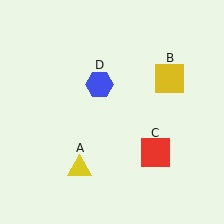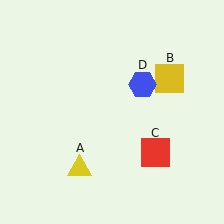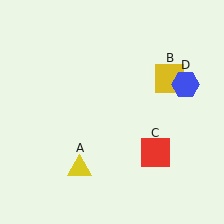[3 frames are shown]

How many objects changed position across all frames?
1 object changed position: blue hexagon (object D).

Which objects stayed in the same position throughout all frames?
Yellow triangle (object A) and yellow square (object B) and red square (object C) remained stationary.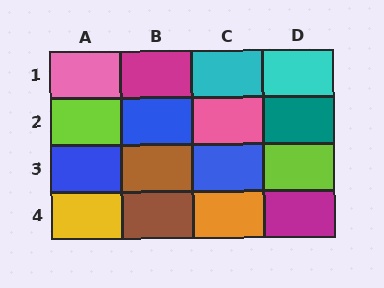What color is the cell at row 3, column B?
Brown.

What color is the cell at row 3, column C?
Blue.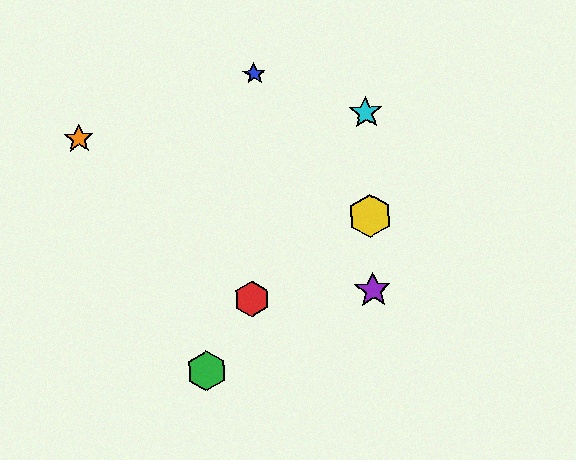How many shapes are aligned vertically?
3 shapes (the yellow hexagon, the purple star, the cyan star) are aligned vertically.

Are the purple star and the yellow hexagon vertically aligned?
Yes, both are at x≈373.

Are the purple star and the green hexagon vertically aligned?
No, the purple star is at x≈373 and the green hexagon is at x≈206.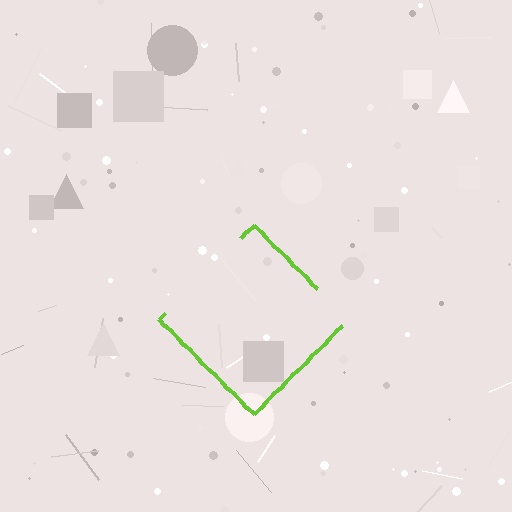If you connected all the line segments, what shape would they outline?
They would outline a diamond.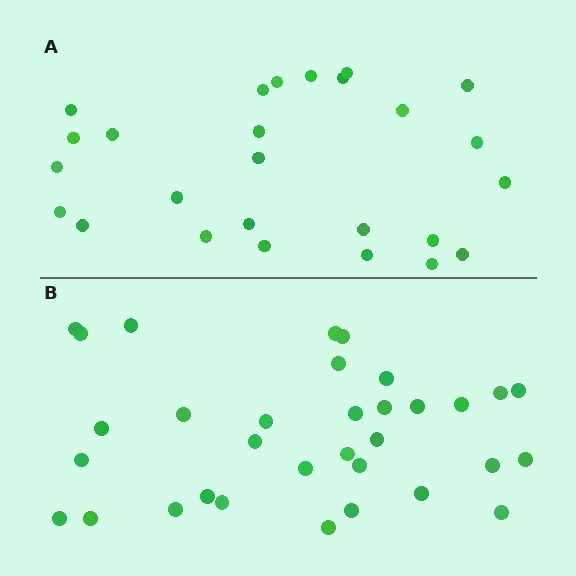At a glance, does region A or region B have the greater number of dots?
Region B (the bottom region) has more dots.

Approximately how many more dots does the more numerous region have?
Region B has roughly 8 or so more dots than region A.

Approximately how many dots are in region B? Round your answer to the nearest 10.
About 30 dots. (The exact count is 33, which rounds to 30.)